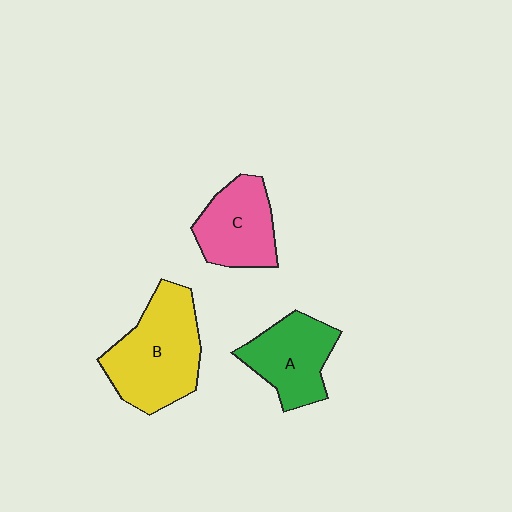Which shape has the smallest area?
Shape C (pink).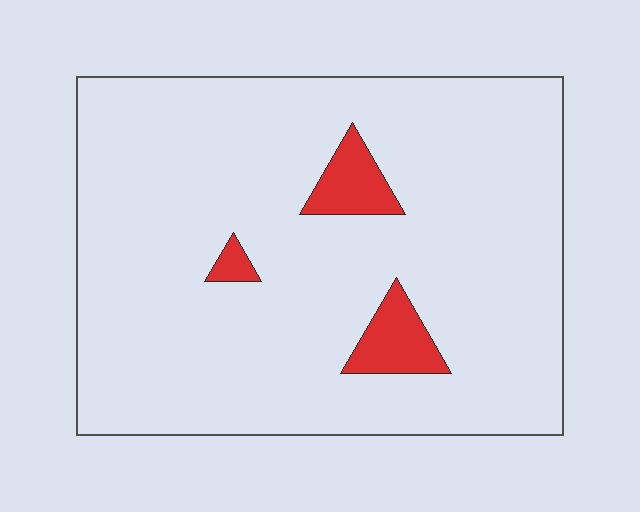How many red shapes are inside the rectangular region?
3.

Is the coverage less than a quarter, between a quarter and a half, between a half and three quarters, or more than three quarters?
Less than a quarter.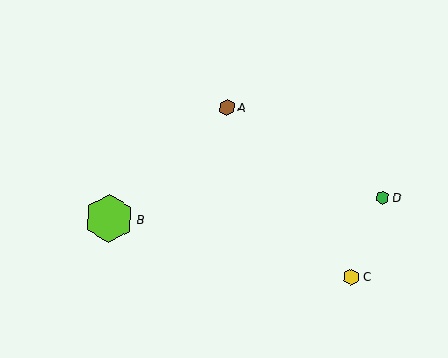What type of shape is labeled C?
Shape C is a yellow hexagon.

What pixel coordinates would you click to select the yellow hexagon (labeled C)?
Click at (351, 277) to select the yellow hexagon C.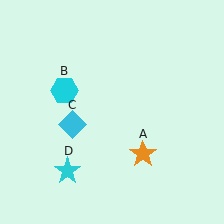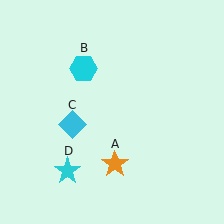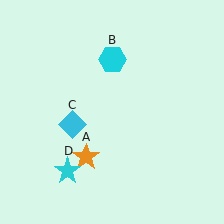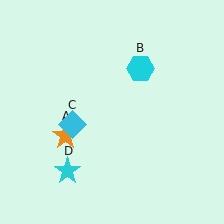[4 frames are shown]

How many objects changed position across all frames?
2 objects changed position: orange star (object A), cyan hexagon (object B).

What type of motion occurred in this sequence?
The orange star (object A), cyan hexagon (object B) rotated clockwise around the center of the scene.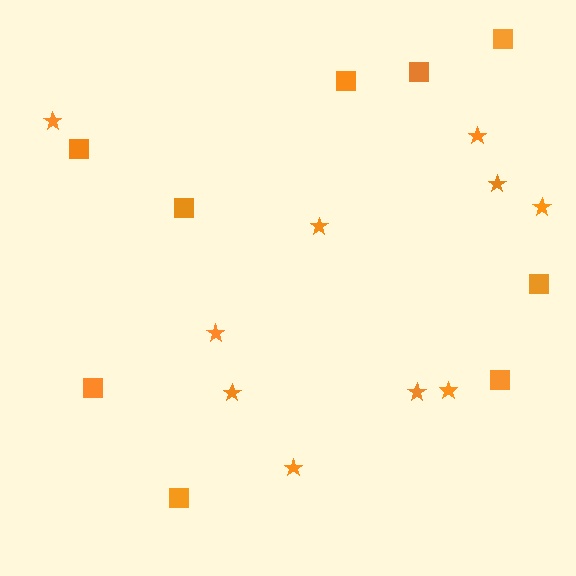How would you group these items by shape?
There are 2 groups: one group of stars (10) and one group of squares (9).